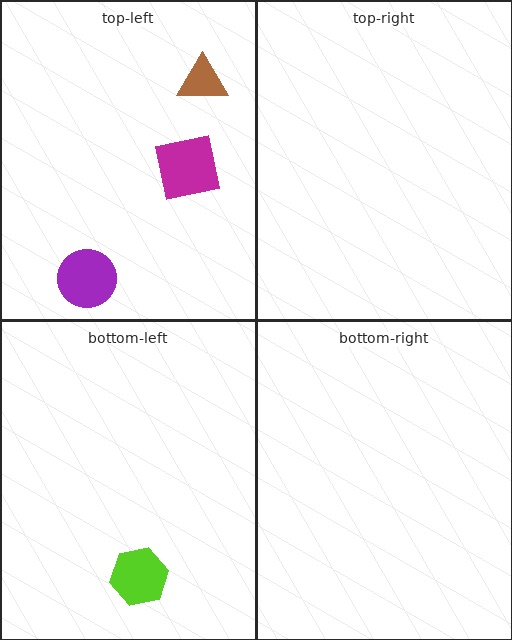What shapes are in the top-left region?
The purple circle, the magenta square, the brown triangle.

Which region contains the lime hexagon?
The bottom-left region.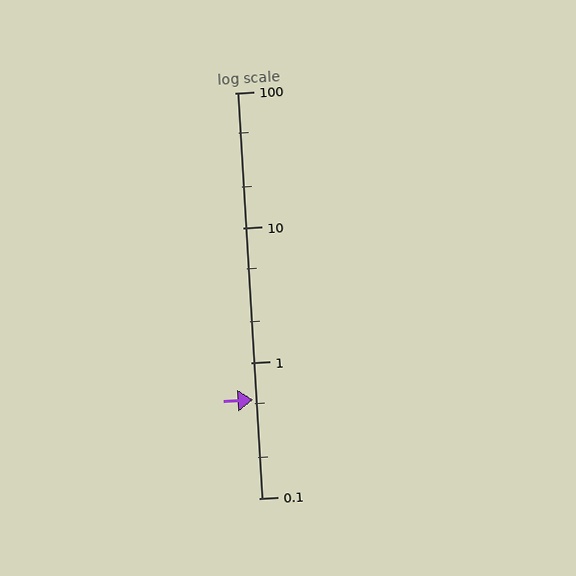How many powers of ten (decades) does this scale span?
The scale spans 3 decades, from 0.1 to 100.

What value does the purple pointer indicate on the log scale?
The pointer indicates approximately 0.53.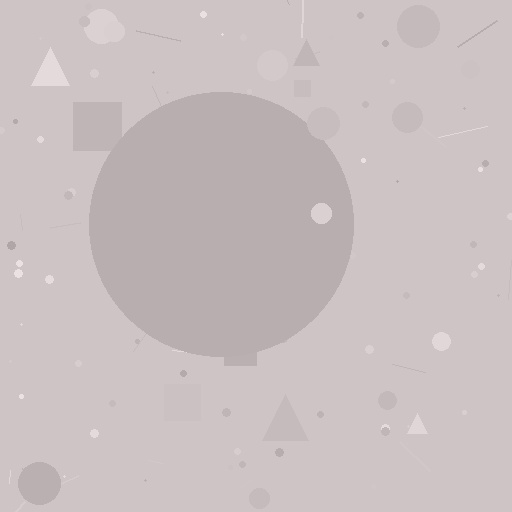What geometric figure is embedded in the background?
A circle is embedded in the background.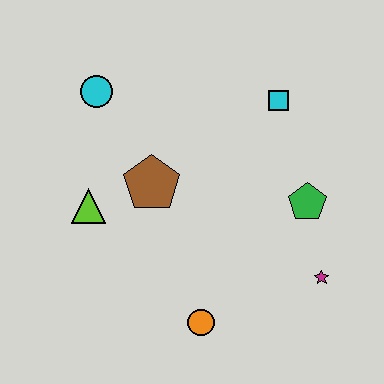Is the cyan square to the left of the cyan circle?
No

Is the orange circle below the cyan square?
Yes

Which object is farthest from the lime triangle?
The magenta star is farthest from the lime triangle.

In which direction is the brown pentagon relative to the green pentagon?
The brown pentagon is to the left of the green pentagon.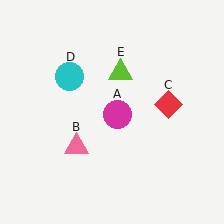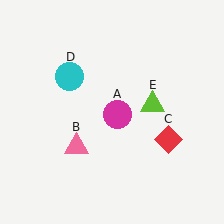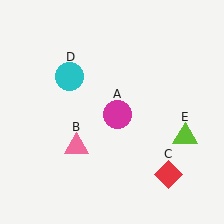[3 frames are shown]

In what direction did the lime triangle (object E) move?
The lime triangle (object E) moved down and to the right.